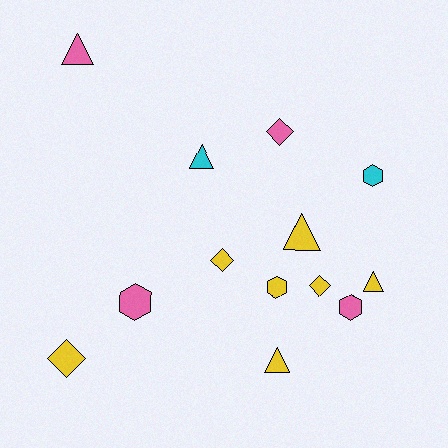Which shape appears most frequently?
Triangle, with 5 objects.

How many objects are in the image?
There are 13 objects.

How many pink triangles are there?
There is 1 pink triangle.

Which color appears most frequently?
Yellow, with 7 objects.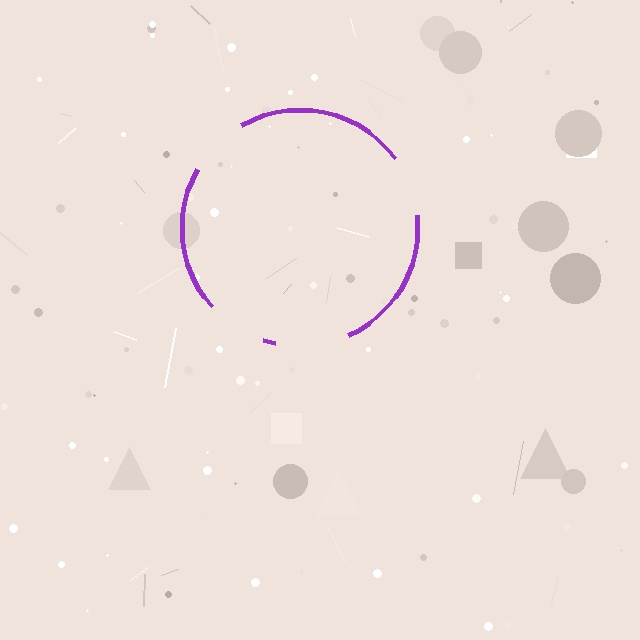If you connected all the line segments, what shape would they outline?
They would outline a circle.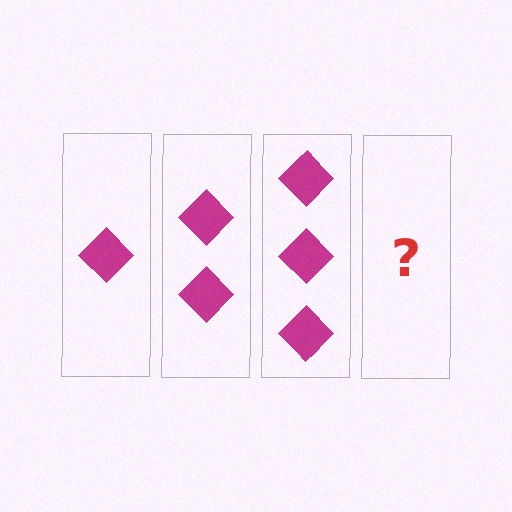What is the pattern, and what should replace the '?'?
The pattern is that each step adds one more diamond. The '?' should be 4 diamonds.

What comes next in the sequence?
The next element should be 4 diamonds.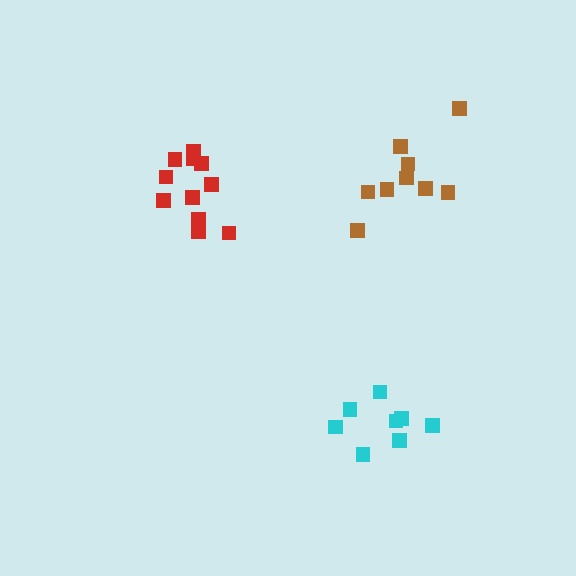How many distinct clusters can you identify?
There are 3 distinct clusters.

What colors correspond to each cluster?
The clusters are colored: cyan, brown, red.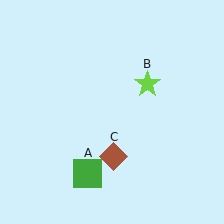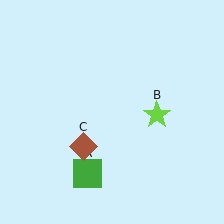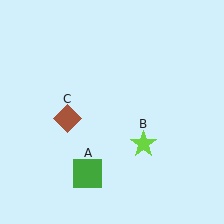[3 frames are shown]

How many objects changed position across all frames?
2 objects changed position: lime star (object B), brown diamond (object C).